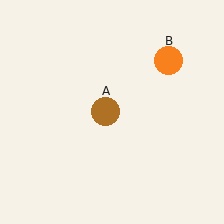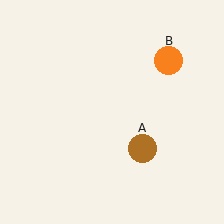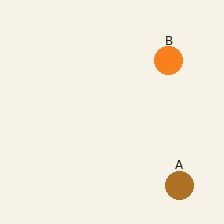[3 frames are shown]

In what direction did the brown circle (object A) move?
The brown circle (object A) moved down and to the right.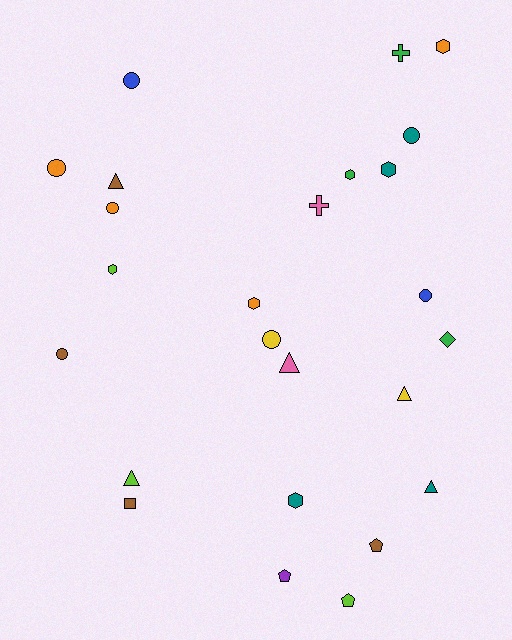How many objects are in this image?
There are 25 objects.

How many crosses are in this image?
There are 2 crosses.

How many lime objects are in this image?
There are 3 lime objects.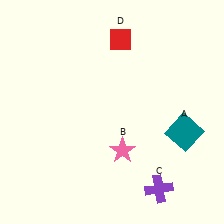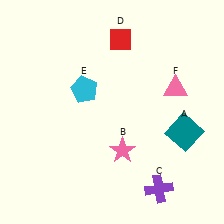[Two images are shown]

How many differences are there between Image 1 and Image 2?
There are 2 differences between the two images.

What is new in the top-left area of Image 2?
A cyan pentagon (E) was added in the top-left area of Image 2.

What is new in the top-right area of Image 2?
A pink triangle (F) was added in the top-right area of Image 2.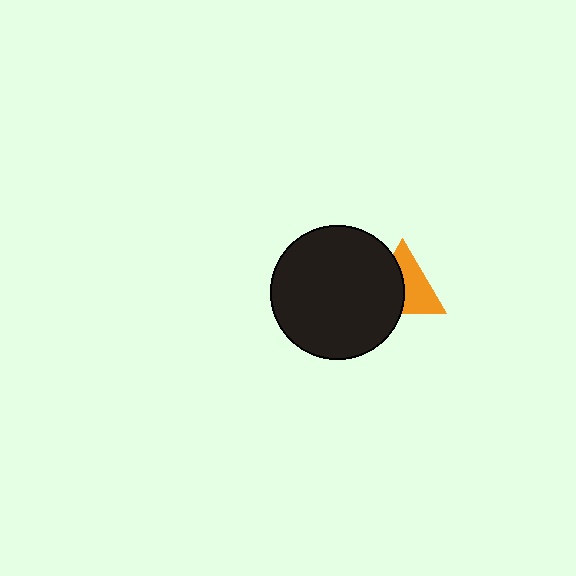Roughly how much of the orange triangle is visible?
About half of it is visible (roughly 53%).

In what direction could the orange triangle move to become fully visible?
The orange triangle could move right. That would shift it out from behind the black circle entirely.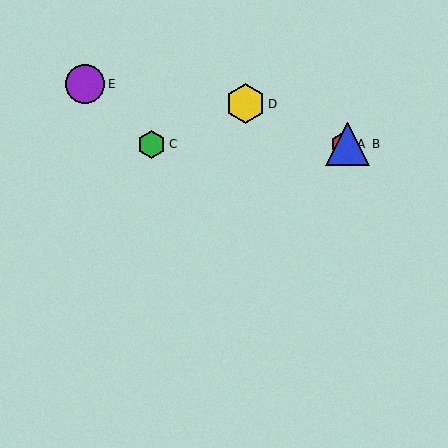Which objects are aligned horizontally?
Objects A, B, C are aligned horizontally.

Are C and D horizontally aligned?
No, C is at y≈144 and D is at y≈104.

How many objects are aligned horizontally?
3 objects (A, B, C) are aligned horizontally.